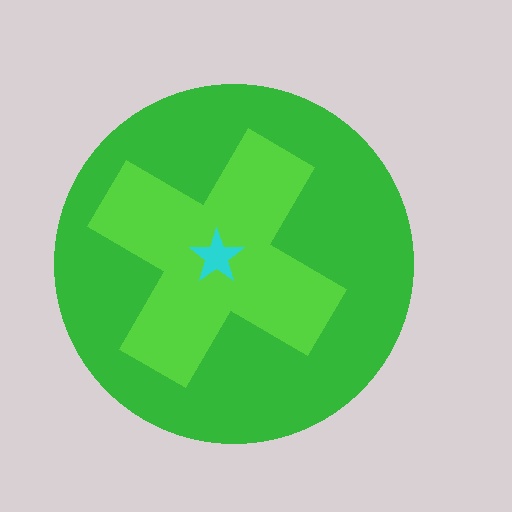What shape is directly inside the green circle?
The lime cross.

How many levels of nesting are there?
3.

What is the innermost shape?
The cyan star.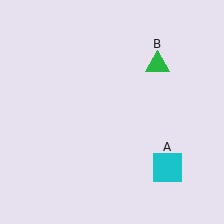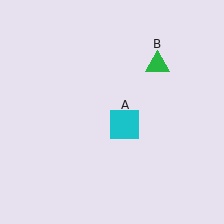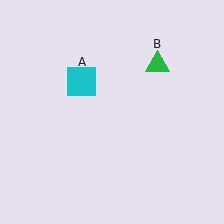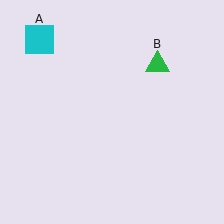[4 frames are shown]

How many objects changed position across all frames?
1 object changed position: cyan square (object A).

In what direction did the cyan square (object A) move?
The cyan square (object A) moved up and to the left.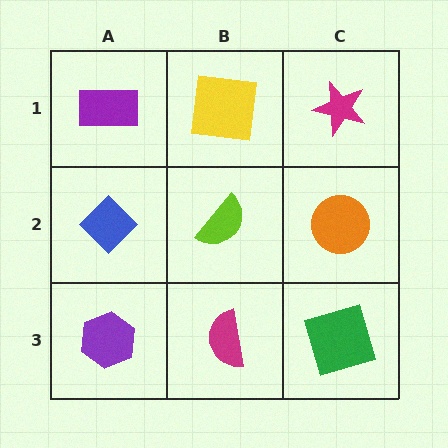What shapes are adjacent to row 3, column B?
A lime semicircle (row 2, column B), a purple hexagon (row 3, column A), a green square (row 3, column C).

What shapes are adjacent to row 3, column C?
An orange circle (row 2, column C), a magenta semicircle (row 3, column B).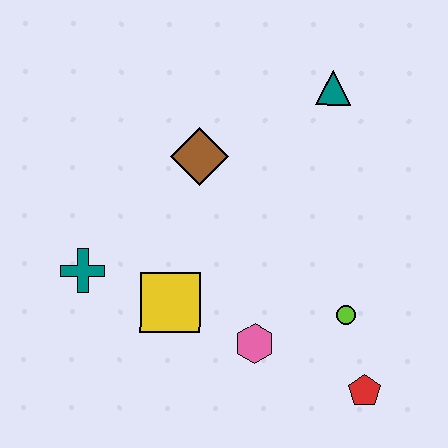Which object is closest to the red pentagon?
The lime circle is closest to the red pentagon.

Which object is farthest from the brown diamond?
The red pentagon is farthest from the brown diamond.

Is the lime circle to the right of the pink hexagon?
Yes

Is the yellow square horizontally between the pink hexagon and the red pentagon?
No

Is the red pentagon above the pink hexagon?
No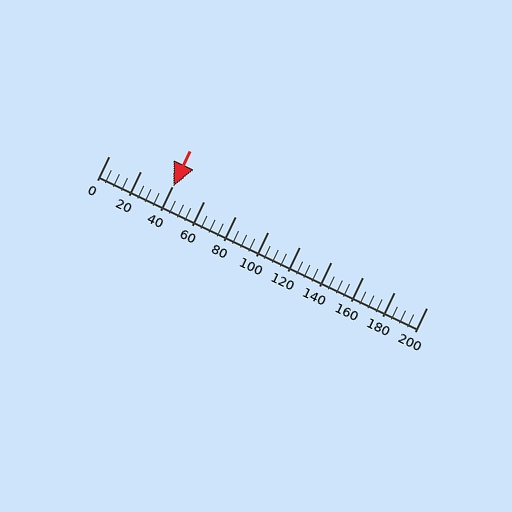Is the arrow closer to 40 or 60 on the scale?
The arrow is closer to 40.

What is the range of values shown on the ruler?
The ruler shows values from 0 to 200.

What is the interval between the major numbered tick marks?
The major tick marks are spaced 20 units apart.